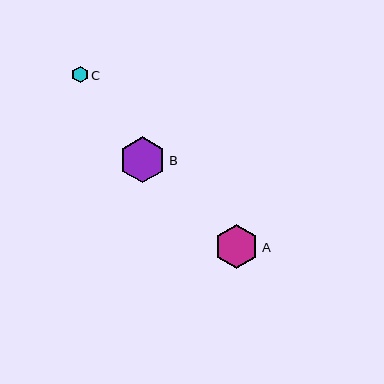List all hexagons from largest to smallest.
From largest to smallest: B, A, C.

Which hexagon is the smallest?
Hexagon C is the smallest with a size of approximately 17 pixels.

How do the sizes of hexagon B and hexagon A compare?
Hexagon B and hexagon A are approximately the same size.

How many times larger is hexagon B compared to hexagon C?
Hexagon B is approximately 2.8 times the size of hexagon C.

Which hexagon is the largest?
Hexagon B is the largest with a size of approximately 46 pixels.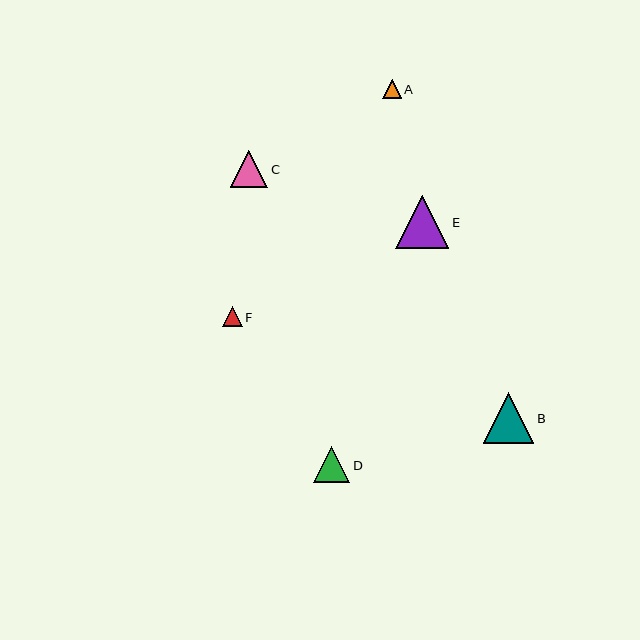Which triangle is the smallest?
Triangle A is the smallest with a size of approximately 19 pixels.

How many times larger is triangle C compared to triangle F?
Triangle C is approximately 1.9 times the size of triangle F.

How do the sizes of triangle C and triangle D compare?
Triangle C and triangle D are approximately the same size.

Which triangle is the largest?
Triangle E is the largest with a size of approximately 53 pixels.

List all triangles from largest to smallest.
From largest to smallest: E, B, C, D, F, A.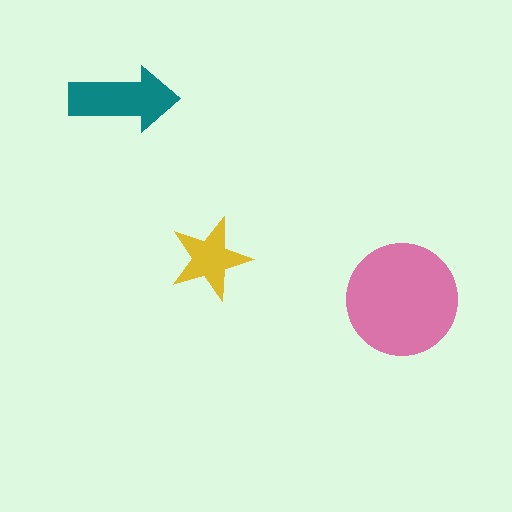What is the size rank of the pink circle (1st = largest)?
1st.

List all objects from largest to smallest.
The pink circle, the teal arrow, the yellow star.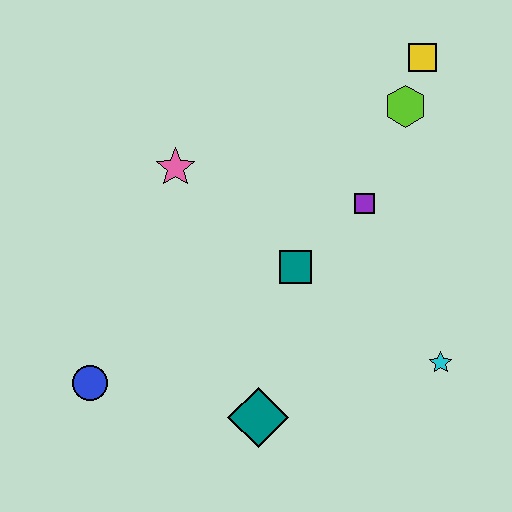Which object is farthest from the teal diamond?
The yellow square is farthest from the teal diamond.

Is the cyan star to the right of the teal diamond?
Yes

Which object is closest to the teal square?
The purple square is closest to the teal square.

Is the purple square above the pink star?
No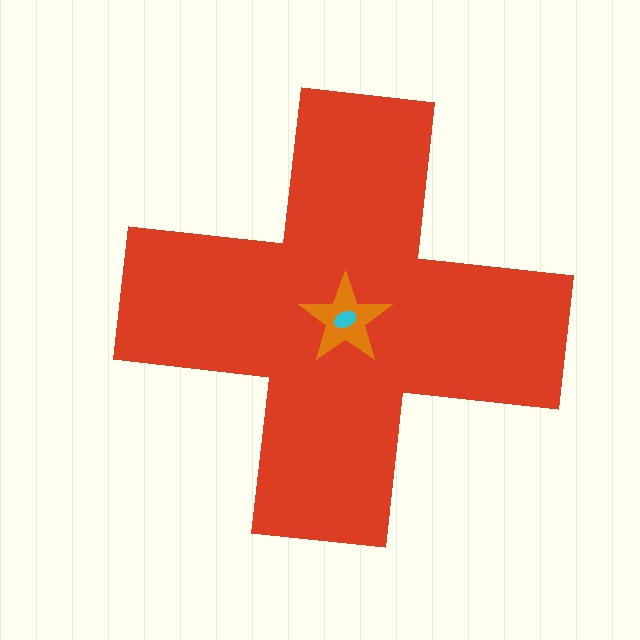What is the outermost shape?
The red cross.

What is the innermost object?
The cyan ellipse.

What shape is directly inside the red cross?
The orange star.